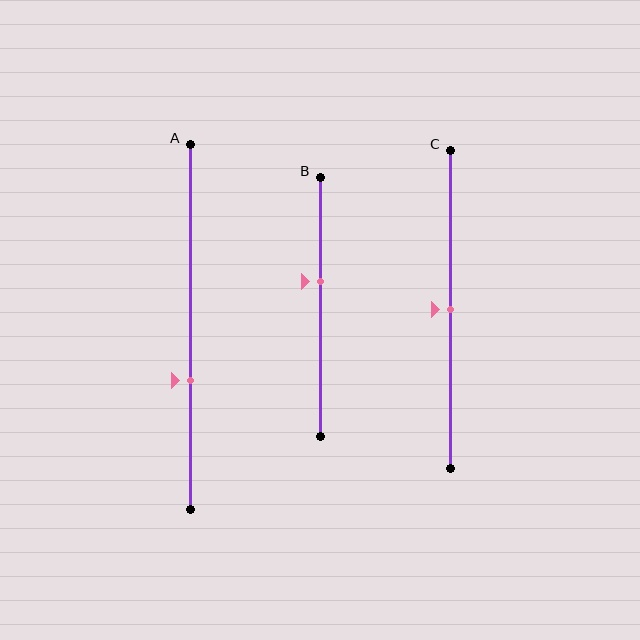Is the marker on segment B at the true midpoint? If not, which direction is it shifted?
No, the marker on segment B is shifted upward by about 10% of the segment length.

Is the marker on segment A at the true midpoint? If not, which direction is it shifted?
No, the marker on segment A is shifted downward by about 15% of the segment length.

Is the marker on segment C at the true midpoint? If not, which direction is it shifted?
Yes, the marker on segment C is at the true midpoint.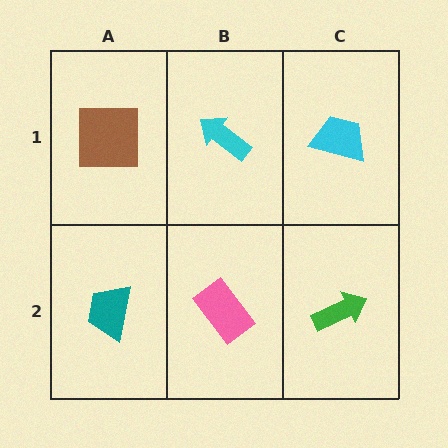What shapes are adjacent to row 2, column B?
A cyan arrow (row 1, column B), a teal trapezoid (row 2, column A), a green arrow (row 2, column C).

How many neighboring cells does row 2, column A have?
2.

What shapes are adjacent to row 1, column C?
A green arrow (row 2, column C), a cyan arrow (row 1, column B).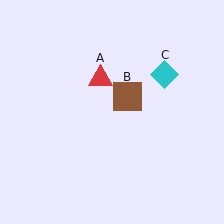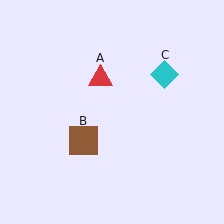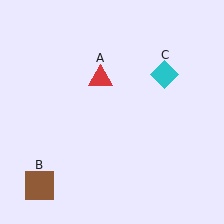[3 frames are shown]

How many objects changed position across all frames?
1 object changed position: brown square (object B).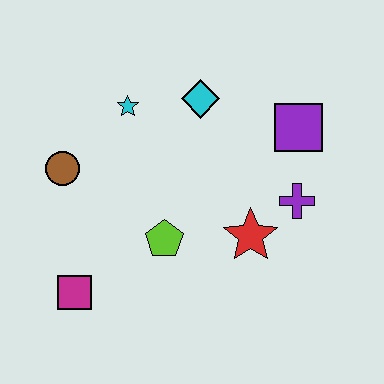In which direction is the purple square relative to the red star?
The purple square is above the red star.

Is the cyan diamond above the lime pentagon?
Yes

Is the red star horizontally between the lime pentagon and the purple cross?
Yes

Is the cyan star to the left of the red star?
Yes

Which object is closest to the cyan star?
The cyan diamond is closest to the cyan star.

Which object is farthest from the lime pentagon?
The purple square is farthest from the lime pentagon.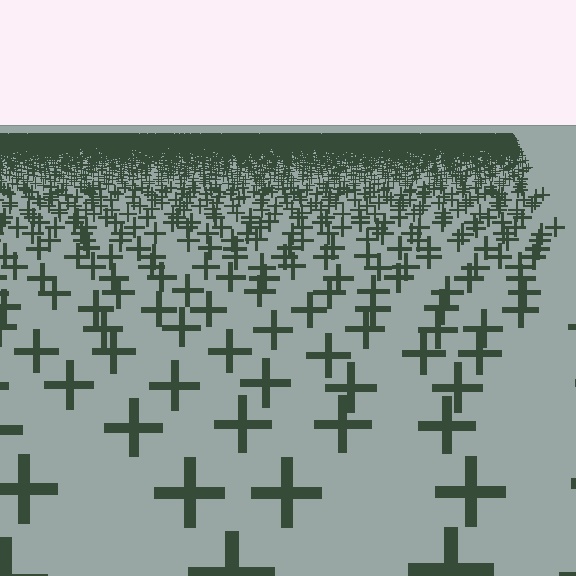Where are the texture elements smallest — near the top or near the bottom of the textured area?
Near the top.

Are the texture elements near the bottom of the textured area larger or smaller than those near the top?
Larger. Near the bottom, elements are closer to the viewer and appear at a bigger on-screen size.